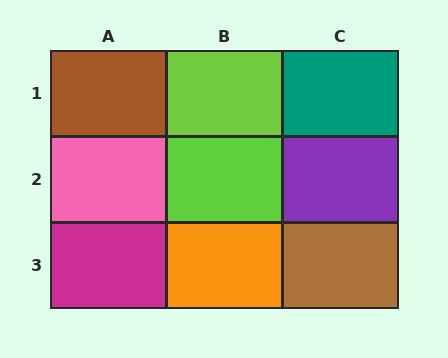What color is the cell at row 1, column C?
Teal.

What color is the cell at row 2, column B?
Lime.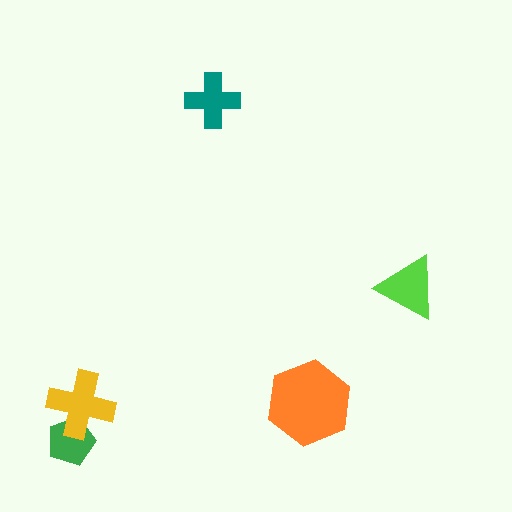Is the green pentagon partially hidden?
Yes, it is partially covered by another shape.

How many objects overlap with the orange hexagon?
0 objects overlap with the orange hexagon.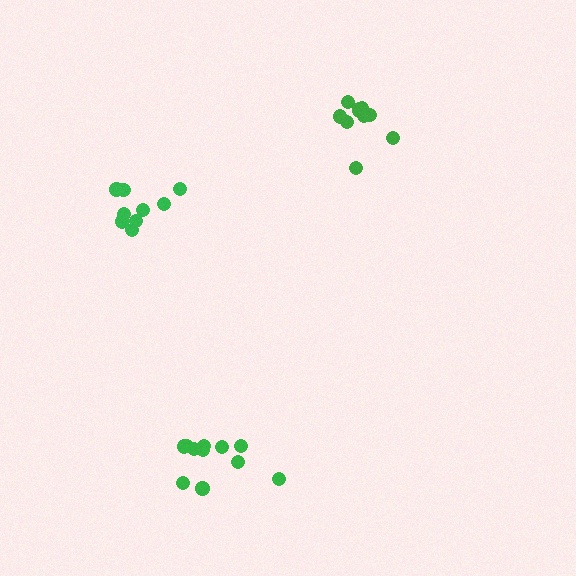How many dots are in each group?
Group 1: 12 dots, Group 2: 9 dots, Group 3: 10 dots (31 total).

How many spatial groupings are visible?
There are 3 spatial groupings.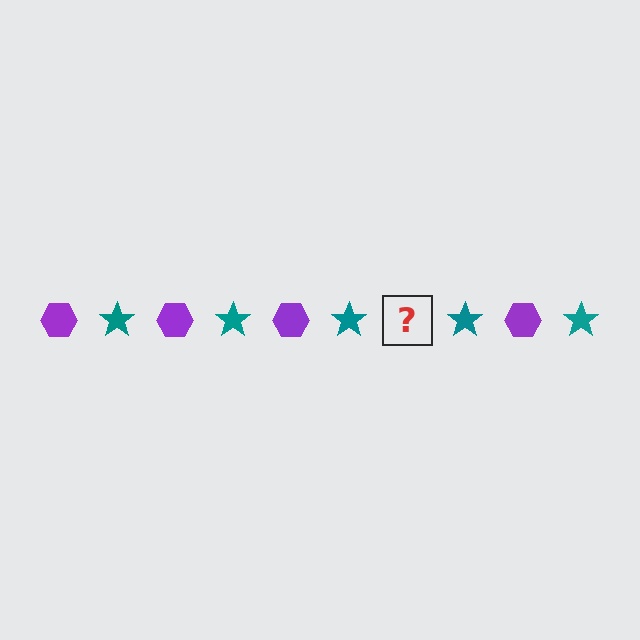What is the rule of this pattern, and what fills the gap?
The rule is that the pattern alternates between purple hexagon and teal star. The gap should be filled with a purple hexagon.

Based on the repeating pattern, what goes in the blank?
The blank should be a purple hexagon.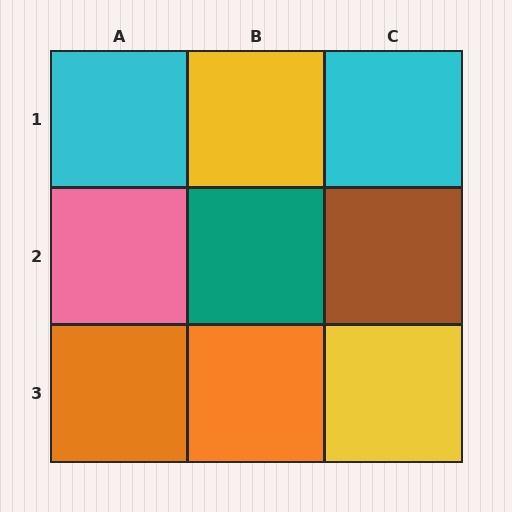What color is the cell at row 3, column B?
Orange.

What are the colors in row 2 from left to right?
Pink, teal, brown.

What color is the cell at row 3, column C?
Yellow.